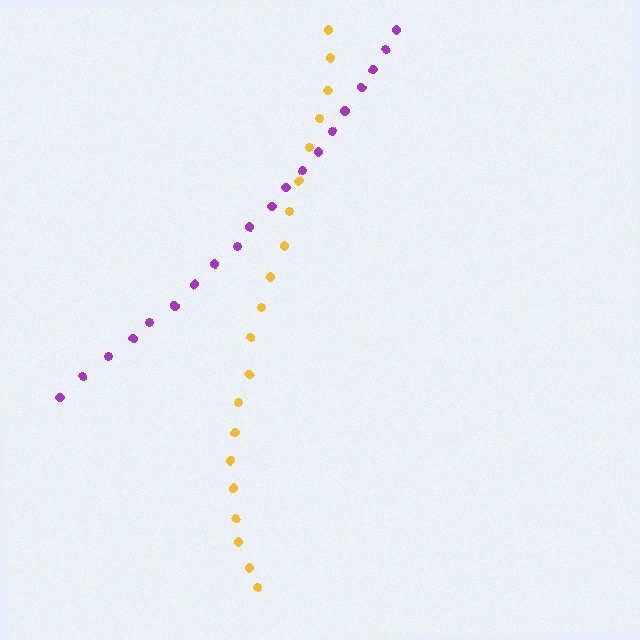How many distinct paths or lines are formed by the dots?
There are 2 distinct paths.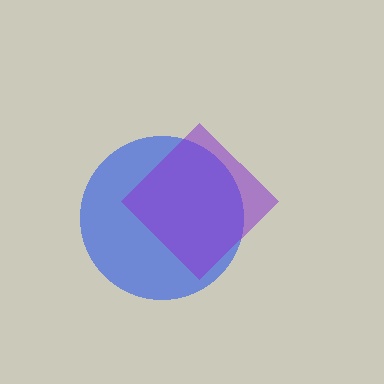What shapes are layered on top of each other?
The layered shapes are: a blue circle, a purple diamond.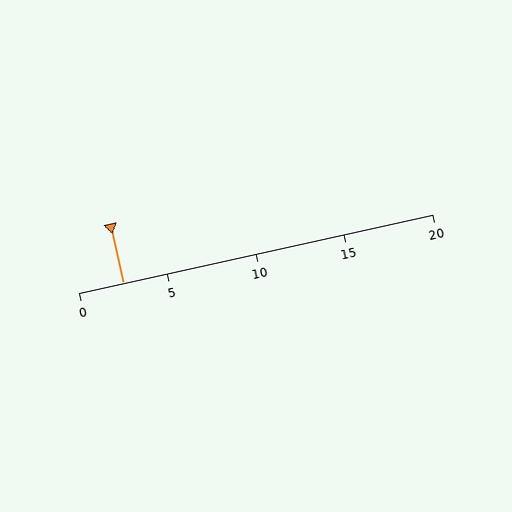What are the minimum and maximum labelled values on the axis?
The axis runs from 0 to 20.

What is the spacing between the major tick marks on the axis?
The major ticks are spaced 5 apart.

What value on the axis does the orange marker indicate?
The marker indicates approximately 2.5.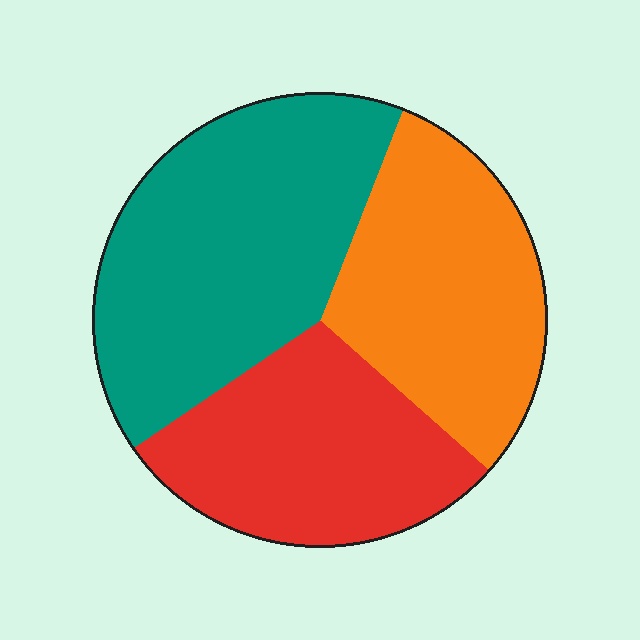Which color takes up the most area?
Teal, at roughly 40%.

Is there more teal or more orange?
Teal.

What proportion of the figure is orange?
Orange takes up between a quarter and a half of the figure.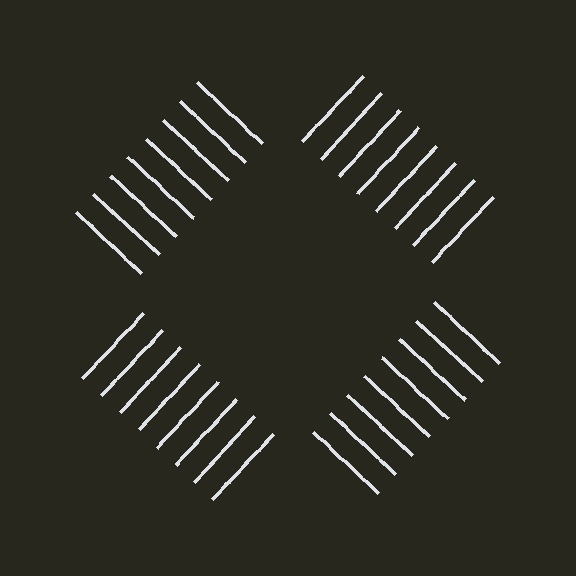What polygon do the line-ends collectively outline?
An illusory square — the line segments terminate on its edges but no continuous stroke is drawn.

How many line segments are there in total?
32 — 8 along each of the 4 edges.